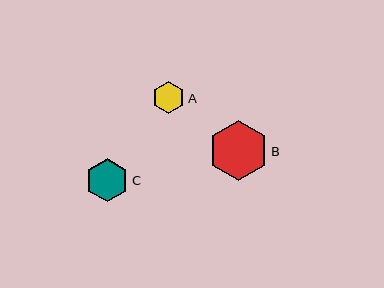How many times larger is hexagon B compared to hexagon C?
Hexagon B is approximately 1.4 times the size of hexagon C.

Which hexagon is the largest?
Hexagon B is the largest with a size of approximately 60 pixels.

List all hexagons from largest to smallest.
From largest to smallest: B, C, A.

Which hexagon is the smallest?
Hexagon A is the smallest with a size of approximately 32 pixels.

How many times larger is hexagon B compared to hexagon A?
Hexagon B is approximately 1.9 times the size of hexagon A.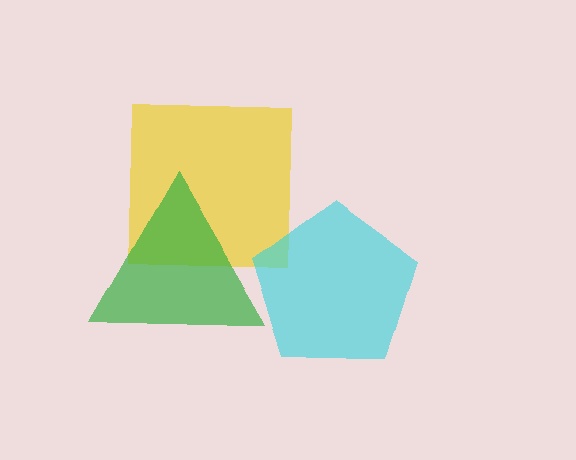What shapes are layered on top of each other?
The layered shapes are: a yellow square, a green triangle, a cyan pentagon.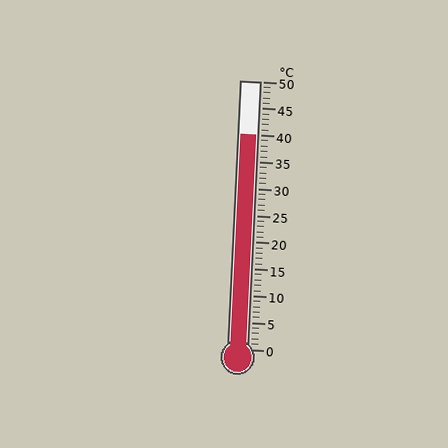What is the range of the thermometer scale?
The thermometer scale ranges from 0°C to 50°C.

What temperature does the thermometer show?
The thermometer shows approximately 40°C.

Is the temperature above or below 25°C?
The temperature is above 25°C.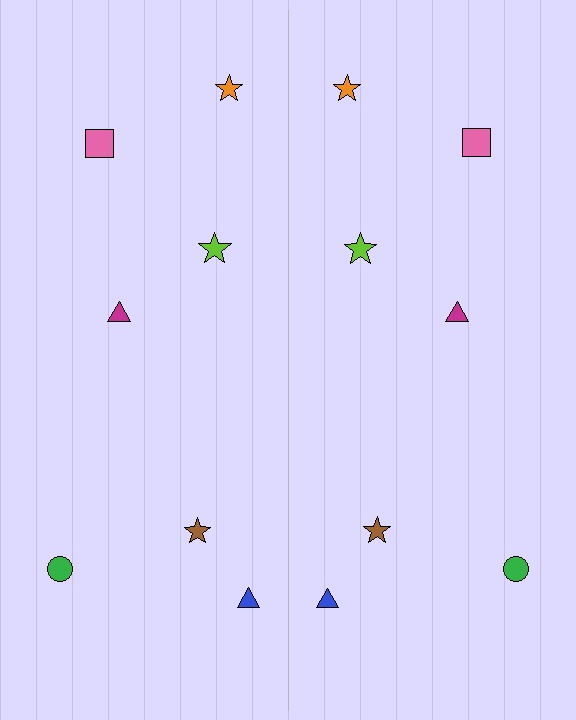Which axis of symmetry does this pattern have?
The pattern has a vertical axis of symmetry running through the center of the image.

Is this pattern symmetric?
Yes, this pattern has bilateral (reflection) symmetry.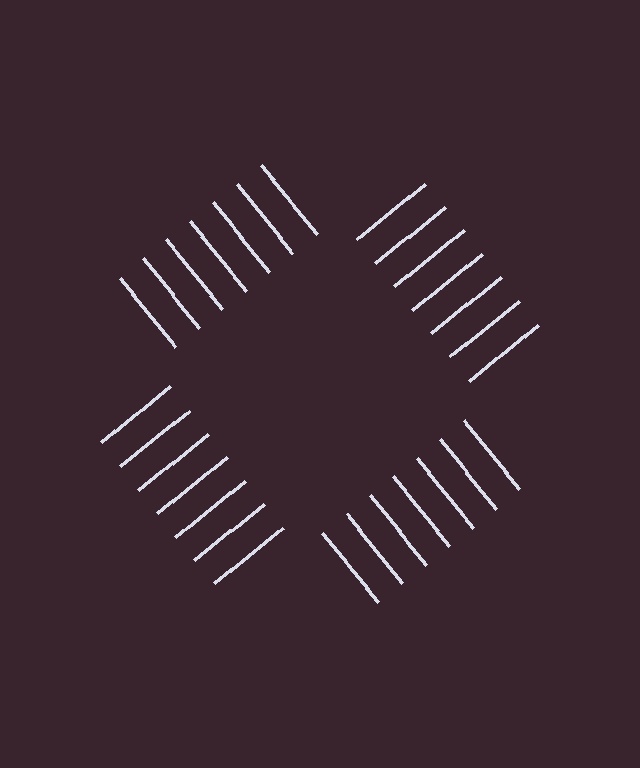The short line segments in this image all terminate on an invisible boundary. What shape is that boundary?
An illusory square — the line segments terminate on its edges but no continuous stroke is drawn.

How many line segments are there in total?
28 — 7 along each of the 4 edges.